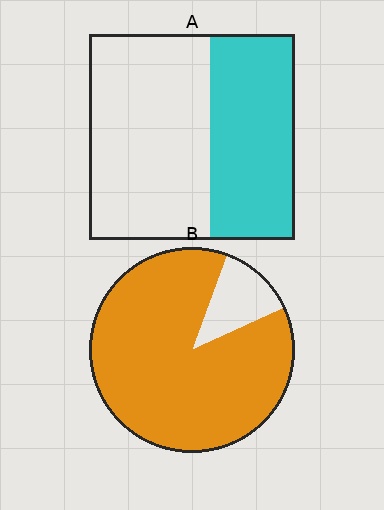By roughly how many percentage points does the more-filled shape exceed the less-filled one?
By roughly 45 percentage points (B over A).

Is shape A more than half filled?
No.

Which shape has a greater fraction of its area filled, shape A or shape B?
Shape B.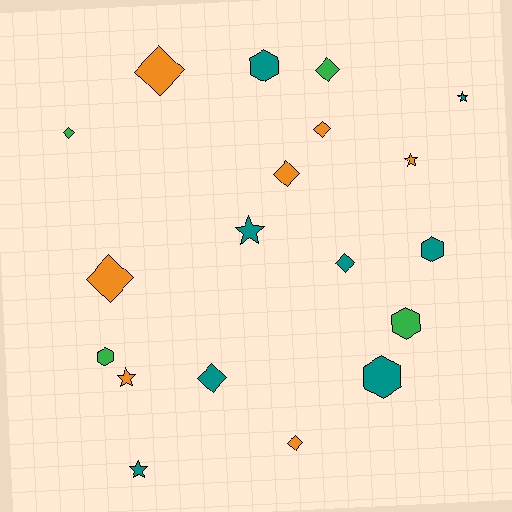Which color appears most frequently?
Teal, with 8 objects.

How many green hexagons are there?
There are 2 green hexagons.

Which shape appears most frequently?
Diamond, with 9 objects.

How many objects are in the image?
There are 19 objects.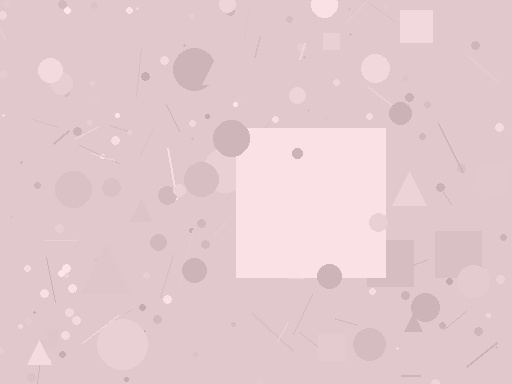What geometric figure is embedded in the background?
A square is embedded in the background.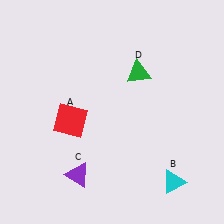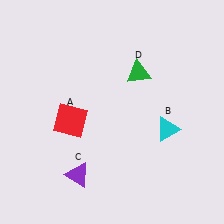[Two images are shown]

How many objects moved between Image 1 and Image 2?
1 object moved between the two images.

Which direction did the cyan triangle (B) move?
The cyan triangle (B) moved up.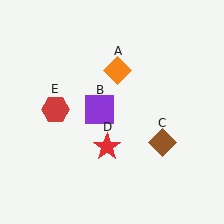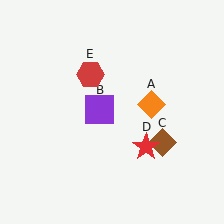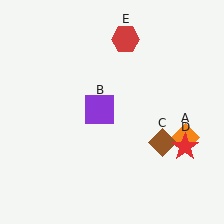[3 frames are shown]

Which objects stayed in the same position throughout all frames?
Purple square (object B) and brown diamond (object C) remained stationary.